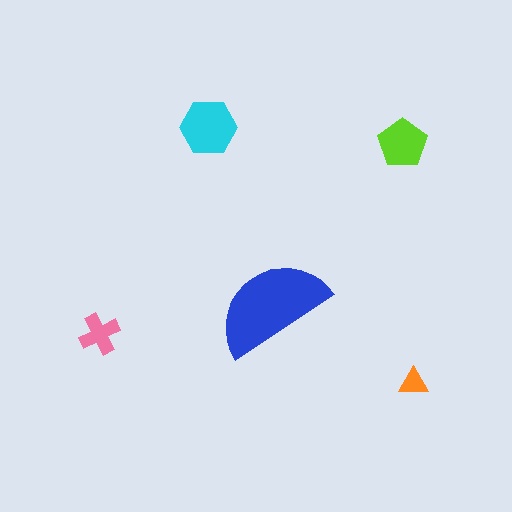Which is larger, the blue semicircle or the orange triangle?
The blue semicircle.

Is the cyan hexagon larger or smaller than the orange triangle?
Larger.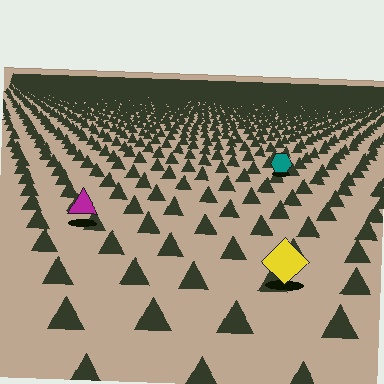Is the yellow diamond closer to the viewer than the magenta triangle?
Yes. The yellow diamond is closer — you can tell from the texture gradient: the ground texture is coarser near it.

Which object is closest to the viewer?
The yellow diamond is closest. The texture marks near it are larger and more spread out.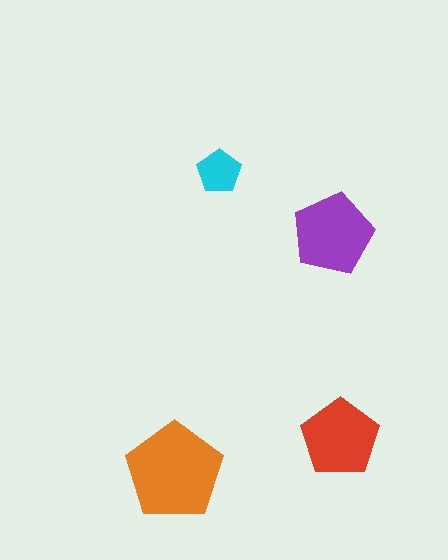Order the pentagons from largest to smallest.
the orange one, the purple one, the red one, the cyan one.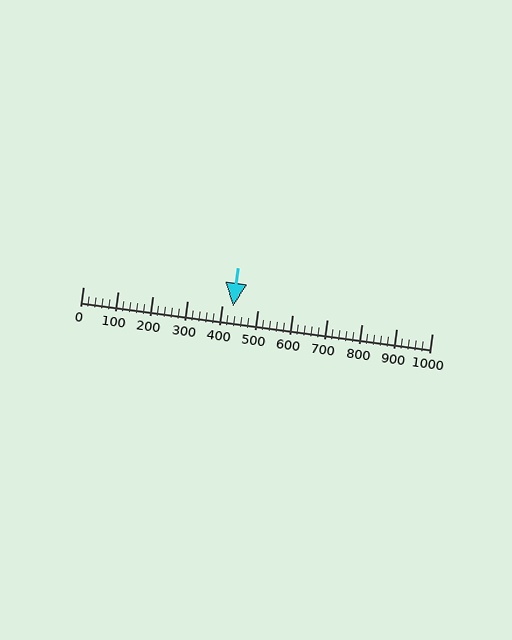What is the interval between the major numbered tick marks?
The major tick marks are spaced 100 units apart.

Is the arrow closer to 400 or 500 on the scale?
The arrow is closer to 400.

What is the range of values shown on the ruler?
The ruler shows values from 0 to 1000.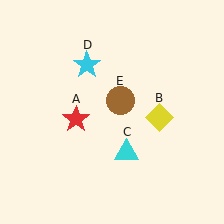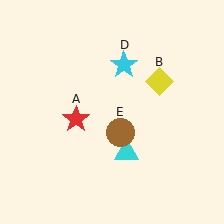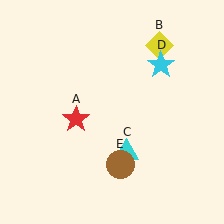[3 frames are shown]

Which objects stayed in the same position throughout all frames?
Red star (object A) and cyan triangle (object C) remained stationary.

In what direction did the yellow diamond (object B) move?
The yellow diamond (object B) moved up.